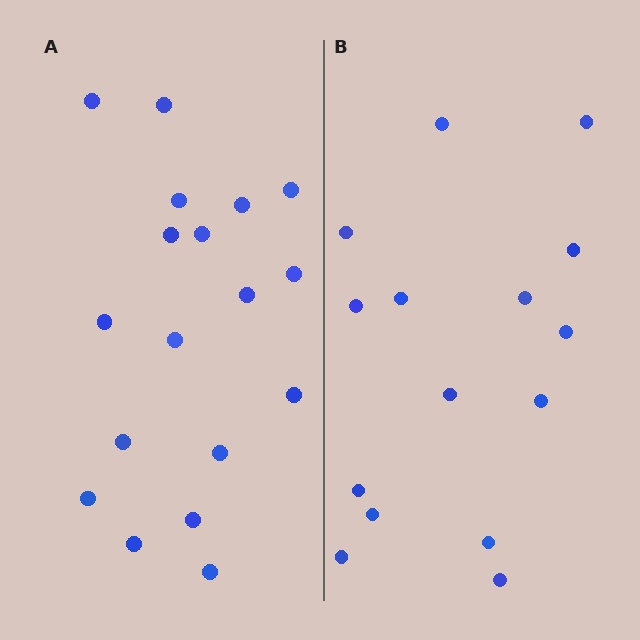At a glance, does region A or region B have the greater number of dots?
Region A (the left region) has more dots.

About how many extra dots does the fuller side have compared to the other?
Region A has just a few more — roughly 2 or 3 more dots than region B.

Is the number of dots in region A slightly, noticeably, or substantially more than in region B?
Region A has only slightly more — the two regions are fairly close. The ratio is roughly 1.2 to 1.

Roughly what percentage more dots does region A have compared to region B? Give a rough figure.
About 20% more.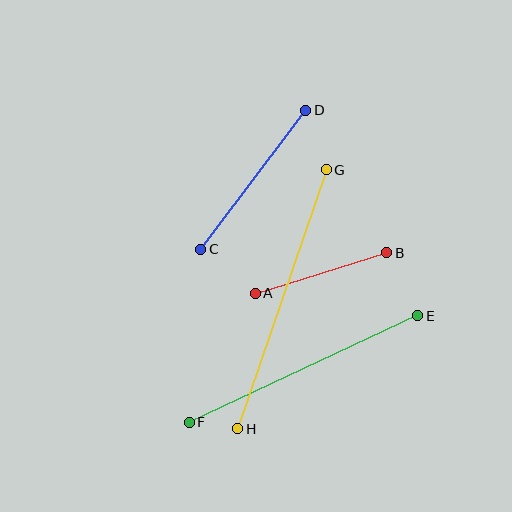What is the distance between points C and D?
The distance is approximately 174 pixels.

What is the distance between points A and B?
The distance is approximately 138 pixels.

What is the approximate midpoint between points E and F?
The midpoint is at approximately (303, 369) pixels.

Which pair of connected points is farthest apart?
Points G and H are farthest apart.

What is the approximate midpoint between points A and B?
The midpoint is at approximately (321, 273) pixels.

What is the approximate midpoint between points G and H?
The midpoint is at approximately (282, 299) pixels.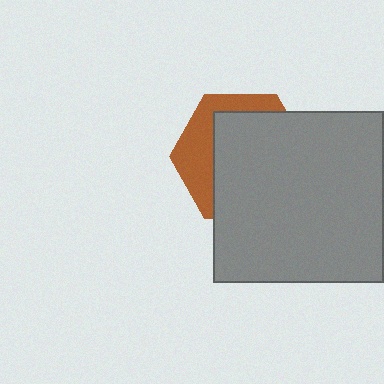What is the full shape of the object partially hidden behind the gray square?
The partially hidden object is a brown hexagon.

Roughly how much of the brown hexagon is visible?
A small part of it is visible (roughly 34%).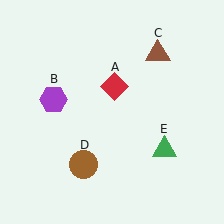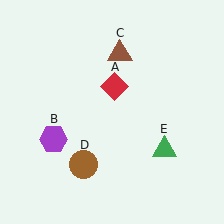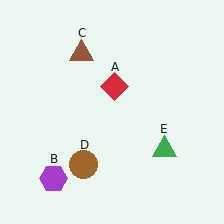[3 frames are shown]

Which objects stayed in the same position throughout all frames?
Red diamond (object A) and brown circle (object D) and green triangle (object E) remained stationary.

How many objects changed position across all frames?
2 objects changed position: purple hexagon (object B), brown triangle (object C).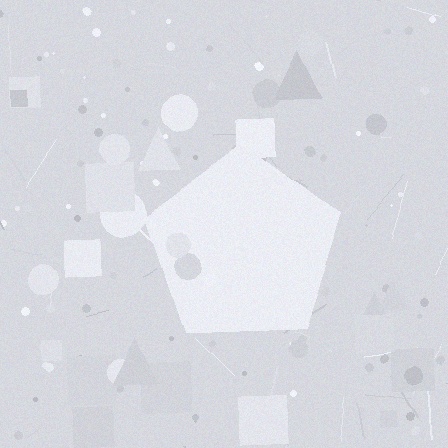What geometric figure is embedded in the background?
A pentagon is embedded in the background.